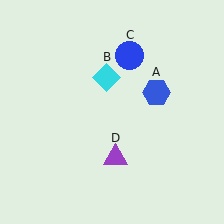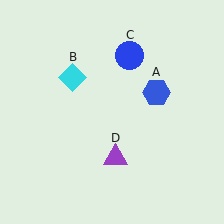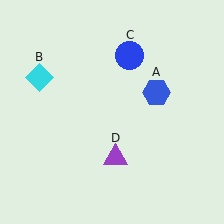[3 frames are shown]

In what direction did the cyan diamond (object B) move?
The cyan diamond (object B) moved left.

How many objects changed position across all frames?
1 object changed position: cyan diamond (object B).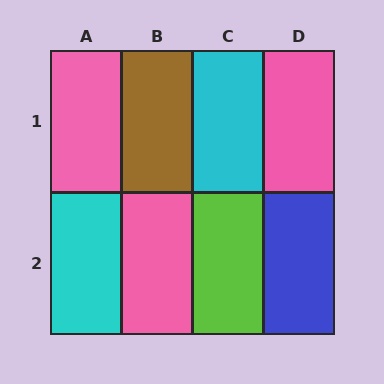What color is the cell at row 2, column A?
Cyan.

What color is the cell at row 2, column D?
Blue.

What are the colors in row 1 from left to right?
Pink, brown, cyan, pink.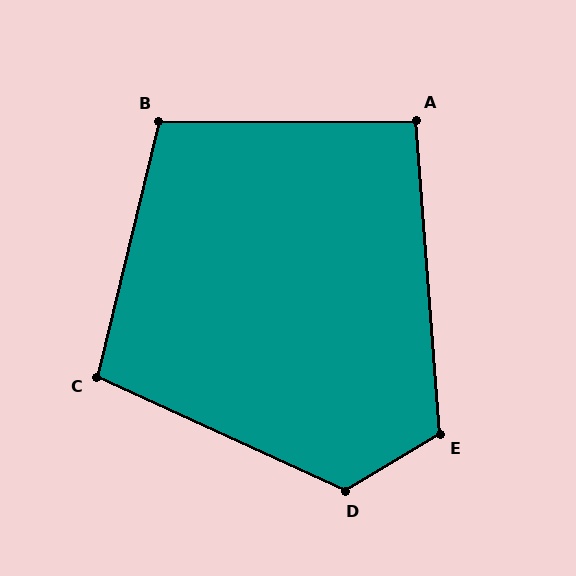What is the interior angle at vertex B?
Approximately 104 degrees (obtuse).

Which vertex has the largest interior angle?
D, at approximately 124 degrees.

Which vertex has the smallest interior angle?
A, at approximately 94 degrees.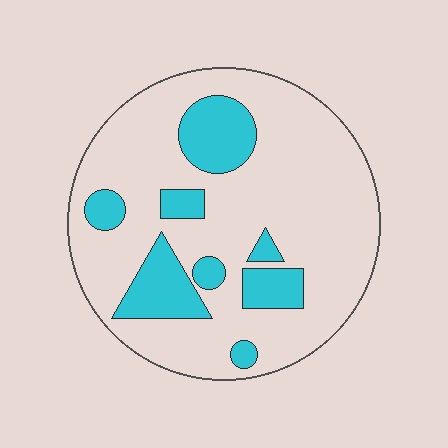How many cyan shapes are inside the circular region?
8.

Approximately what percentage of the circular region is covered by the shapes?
Approximately 20%.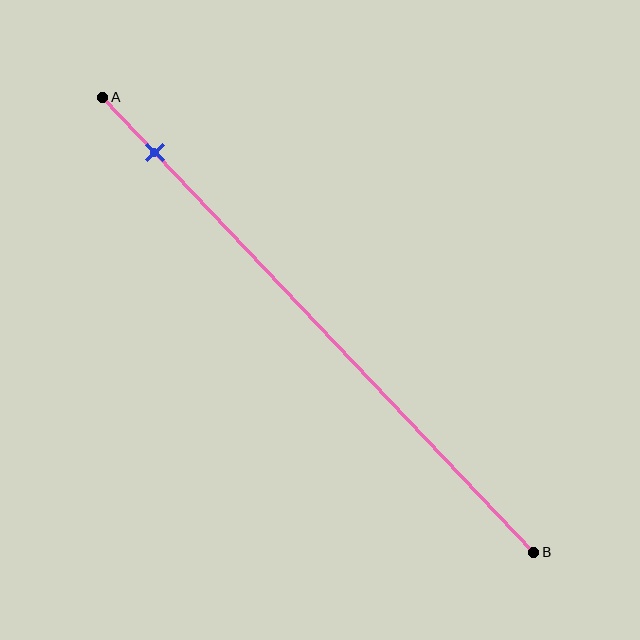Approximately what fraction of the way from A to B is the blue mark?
The blue mark is approximately 10% of the way from A to B.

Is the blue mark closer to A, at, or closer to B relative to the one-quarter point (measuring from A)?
The blue mark is closer to point A than the one-quarter point of segment AB.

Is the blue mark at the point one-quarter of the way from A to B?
No, the mark is at about 10% from A, not at the 25% one-quarter point.